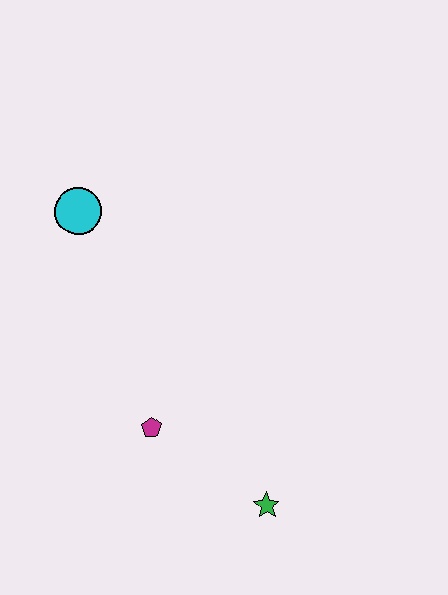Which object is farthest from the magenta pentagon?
The cyan circle is farthest from the magenta pentagon.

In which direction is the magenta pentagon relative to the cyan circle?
The magenta pentagon is below the cyan circle.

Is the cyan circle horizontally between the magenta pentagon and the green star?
No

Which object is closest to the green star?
The magenta pentagon is closest to the green star.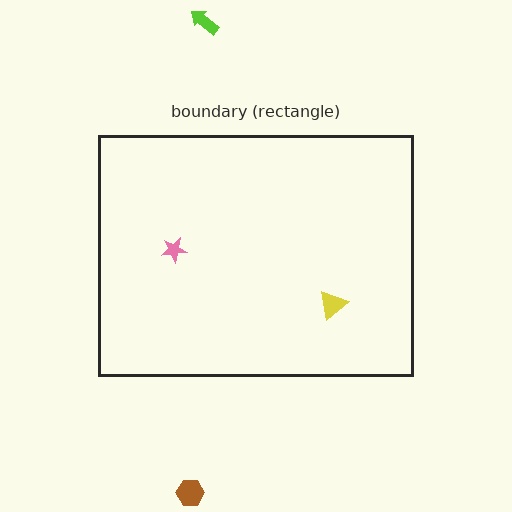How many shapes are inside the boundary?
2 inside, 2 outside.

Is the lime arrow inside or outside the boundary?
Outside.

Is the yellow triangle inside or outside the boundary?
Inside.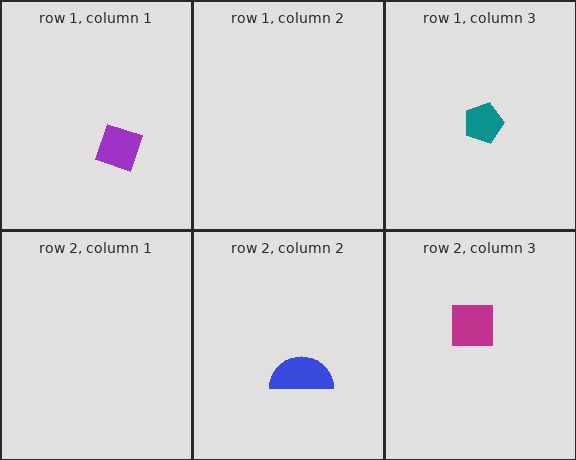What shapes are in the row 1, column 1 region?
The purple diamond.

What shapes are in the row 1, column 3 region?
The teal pentagon.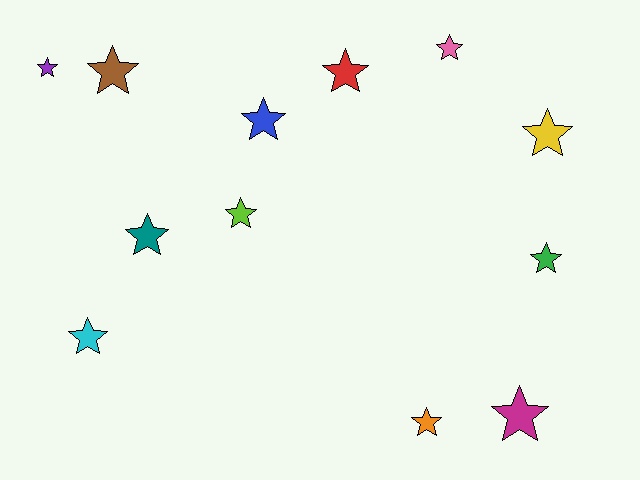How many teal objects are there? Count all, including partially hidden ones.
There is 1 teal object.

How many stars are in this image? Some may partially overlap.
There are 12 stars.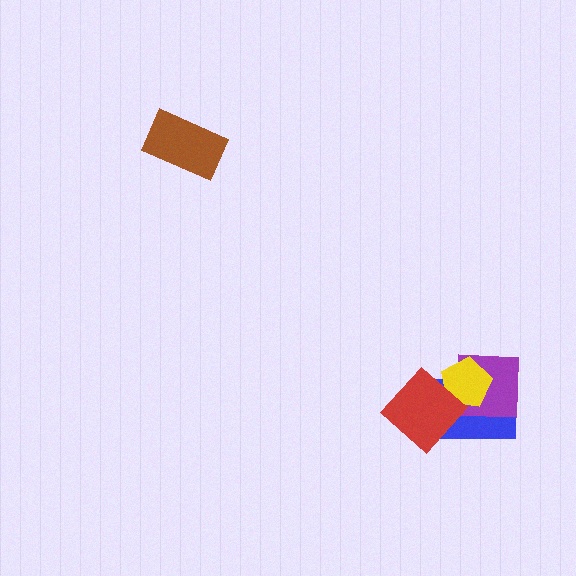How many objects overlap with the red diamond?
3 objects overlap with the red diamond.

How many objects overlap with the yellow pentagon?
3 objects overlap with the yellow pentagon.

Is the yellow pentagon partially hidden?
Yes, it is partially covered by another shape.